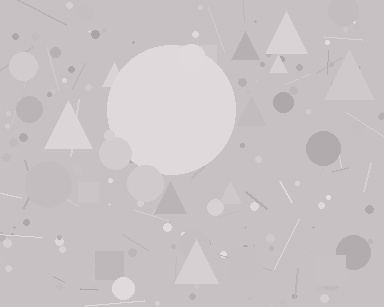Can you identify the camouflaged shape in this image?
The camouflaged shape is a circle.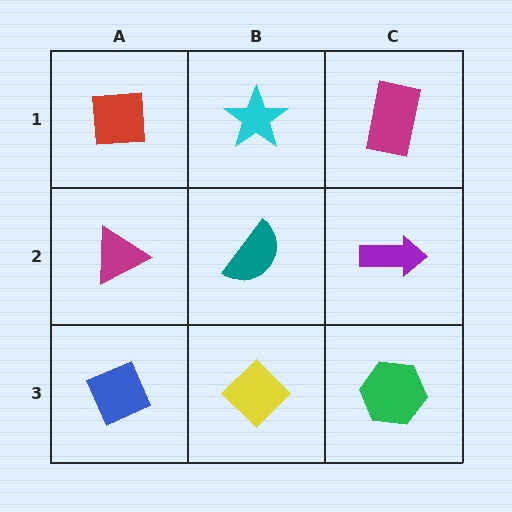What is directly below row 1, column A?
A magenta triangle.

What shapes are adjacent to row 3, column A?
A magenta triangle (row 2, column A), a yellow diamond (row 3, column B).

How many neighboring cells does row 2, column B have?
4.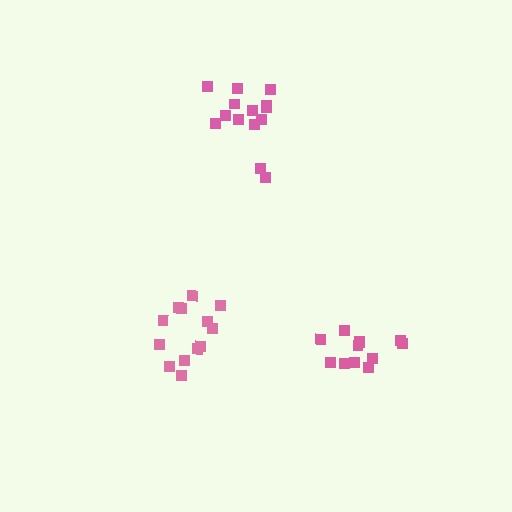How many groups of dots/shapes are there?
There are 3 groups.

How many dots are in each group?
Group 1: 15 dots, Group 2: 13 dots, Group 3: 12 dots (40 total).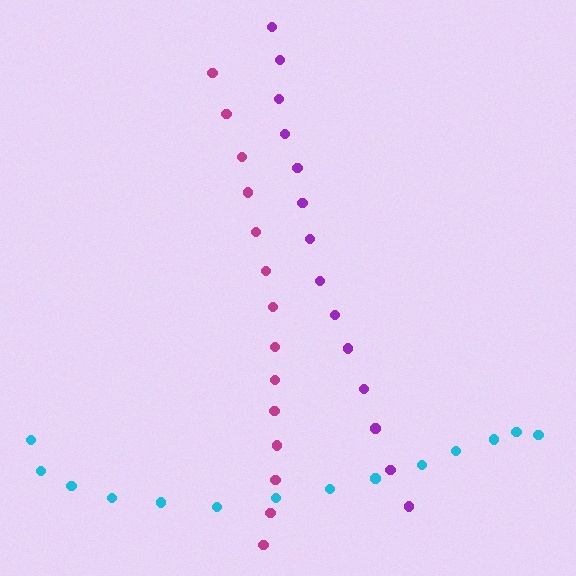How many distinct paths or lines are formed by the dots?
There are 3 distinct paths.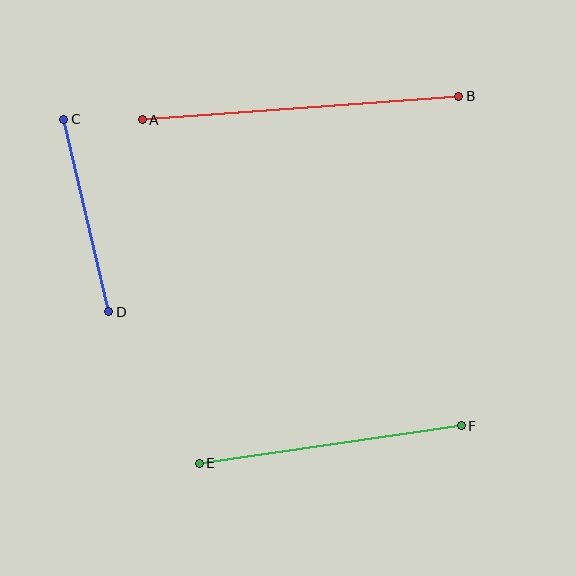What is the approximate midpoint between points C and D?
The midpoint is at approximately (86, 216) pixels.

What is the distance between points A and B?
The distance is approximately 317 pixels.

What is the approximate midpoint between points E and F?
The midpoint is at approximately (330, 444) pixels.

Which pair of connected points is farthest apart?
Points A and B are farthest apart.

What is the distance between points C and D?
The distance is approximately 198 pixels.